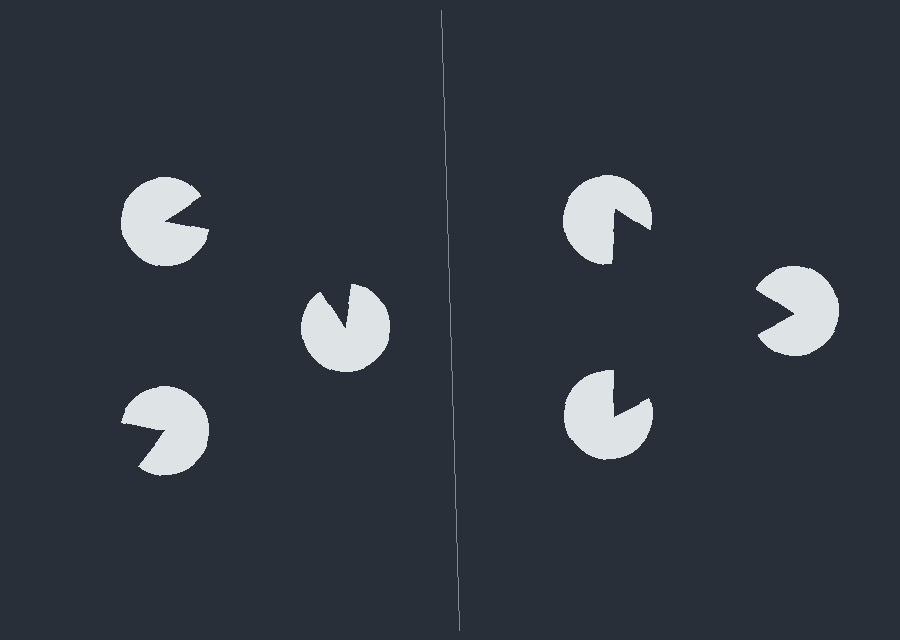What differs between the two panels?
The pac-man discs are positioned identically on both sides; only the wedge orientations differ. On the right they align to a triangle; on the left they are misaligned.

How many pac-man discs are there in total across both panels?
6 — 3 on each side.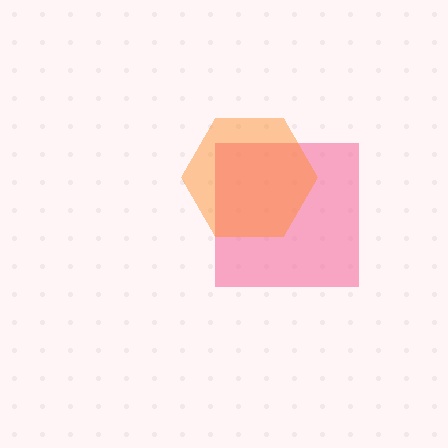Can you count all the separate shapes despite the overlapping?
Yes, there are 2 separate shapes.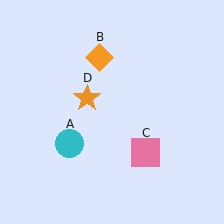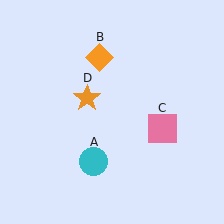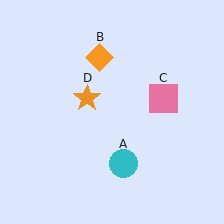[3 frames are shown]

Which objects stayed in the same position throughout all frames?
Orange diamond (object B) and orange star (object D) remained stationary.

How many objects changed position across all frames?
2 objects changed position: cyan circle (object A), pink square (object C).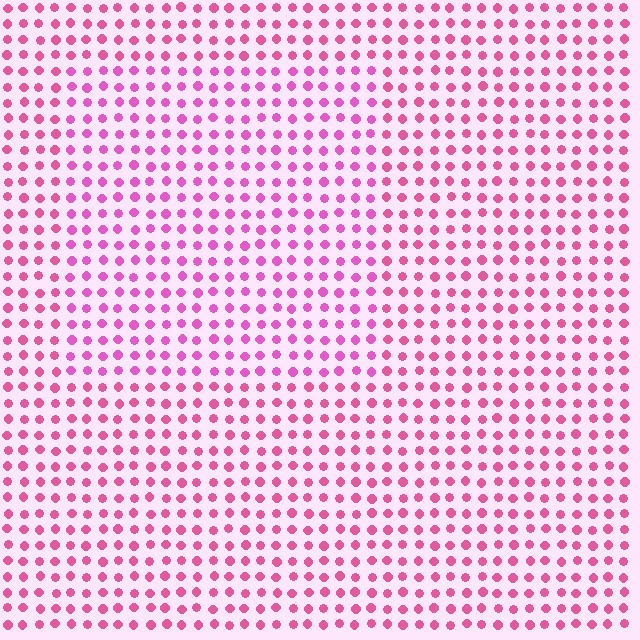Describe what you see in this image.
The image is filled with small pink elements in a uniform arrangement. A rectangle-shaped region is visible where the elements are tinted to a slightly different hue, forming a subtle color boundary.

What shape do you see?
I see a rectangle.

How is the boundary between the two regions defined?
The boundary is defined purely by a slight shift in hue (about 18 degrees). Spacing, size, and orientation are identical on both sides.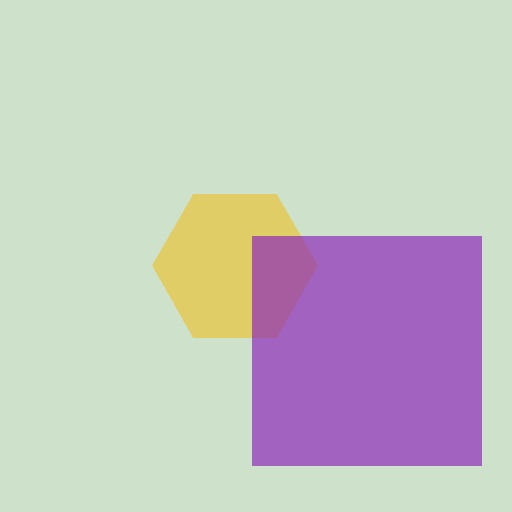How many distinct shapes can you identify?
There are 2 distinct shapes: a yellow hexagon, a purple square.